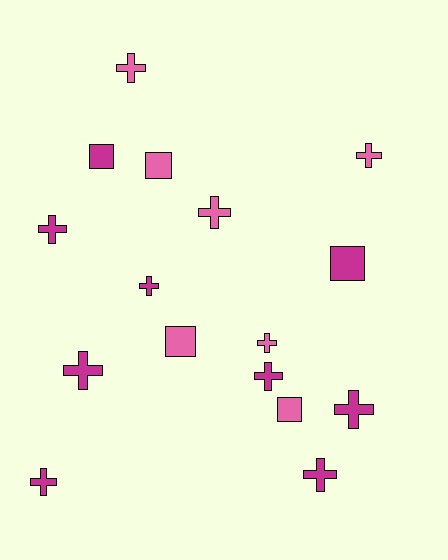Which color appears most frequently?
Magenta, with 9 objects.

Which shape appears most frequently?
Cross, with 11 objects.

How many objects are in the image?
There are 16 objects.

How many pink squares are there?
There are 3 pink squares.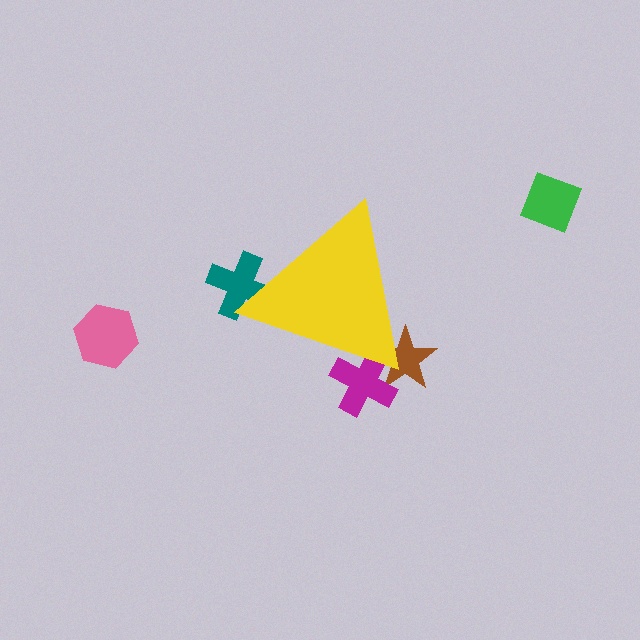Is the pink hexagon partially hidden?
No, the pink hexagon is fully visible.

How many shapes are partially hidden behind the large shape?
3 shapes are partially hidden.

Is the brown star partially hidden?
Yes, the brown star is partially hidden behind the yellow triangle.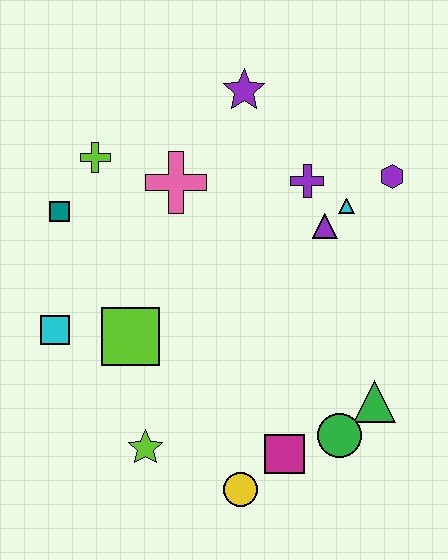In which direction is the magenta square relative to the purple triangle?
The magenta square is below the purple triangle.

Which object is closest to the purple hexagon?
The cyan triangle is closest to the purple hexagon.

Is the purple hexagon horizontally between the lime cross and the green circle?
No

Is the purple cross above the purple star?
No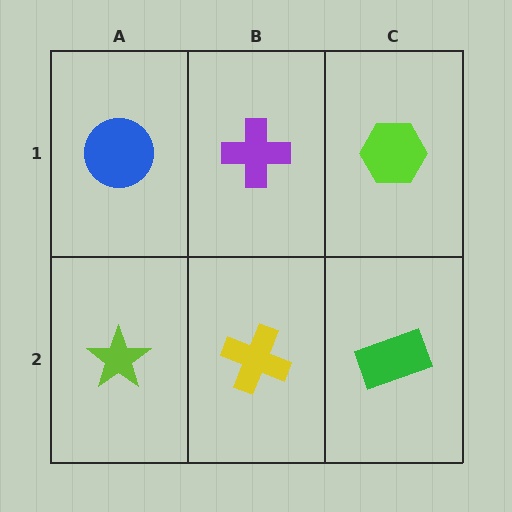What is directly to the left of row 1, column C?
A purple cross.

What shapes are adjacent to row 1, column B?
A yellow cross (row 2, column B), a blue circle (row 1, column A), a lime hexagon (row 1, column C).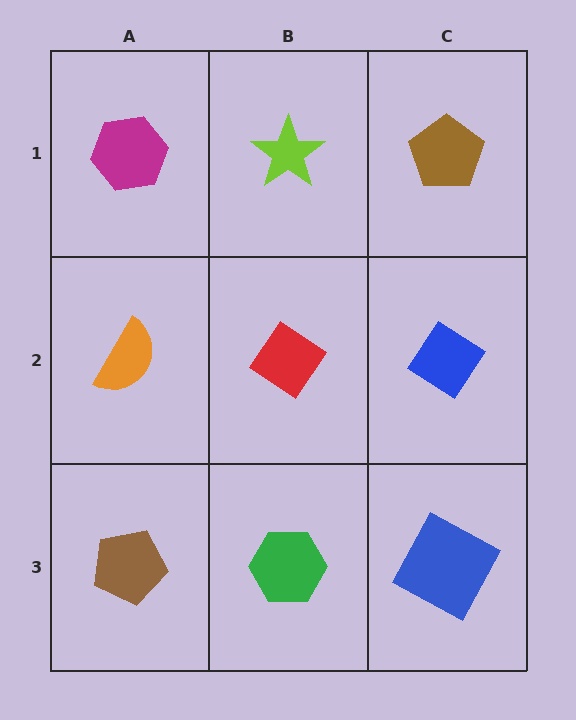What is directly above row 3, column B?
A red diamond.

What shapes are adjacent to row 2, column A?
A magenta hexagon (row 1, column A), a brown pentagon (row 3, column A), a red diamond (row 2, column B).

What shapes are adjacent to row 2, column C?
A brown pentagon (row 1, column C), a blue square (row 3, column C), a red diamond (row 2, column B).